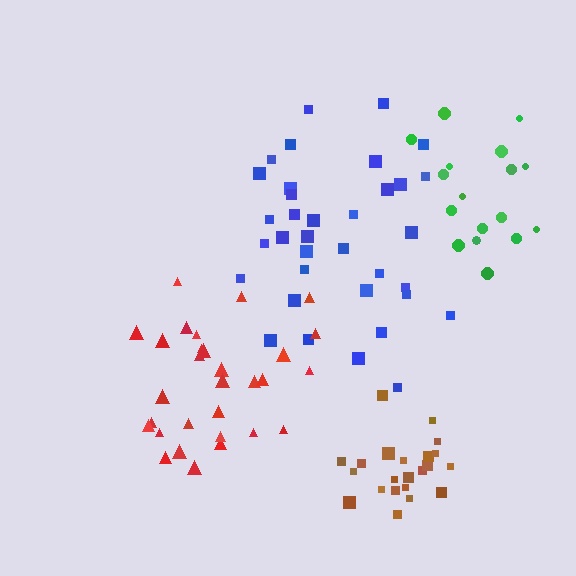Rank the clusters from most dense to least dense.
brown, red, blue, green.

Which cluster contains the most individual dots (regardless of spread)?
Blue (35).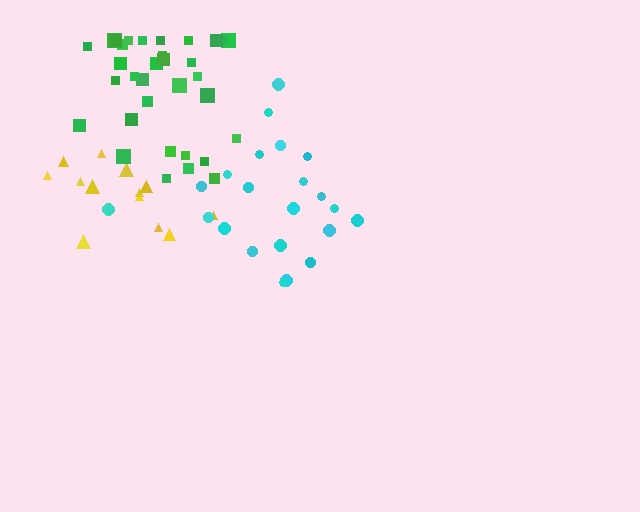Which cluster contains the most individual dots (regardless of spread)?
Green (33).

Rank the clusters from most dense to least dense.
green, yellow, cyan.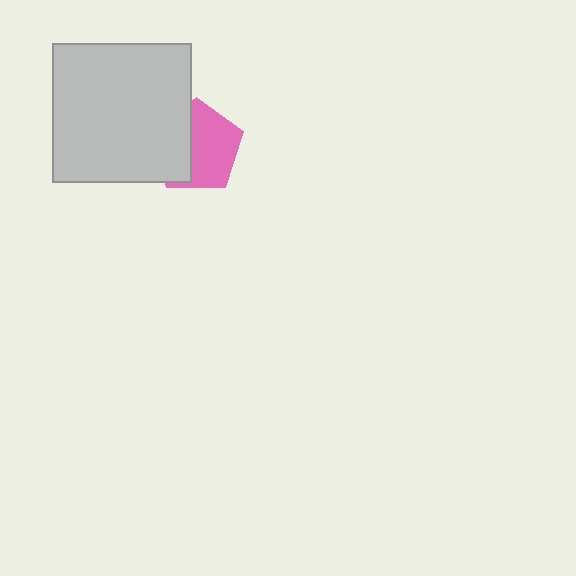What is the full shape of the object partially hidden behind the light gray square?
The partially hidden object is a pink pentagon.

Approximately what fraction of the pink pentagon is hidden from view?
Roughly 42% of the pink pentagon is hidden behind the light gray square.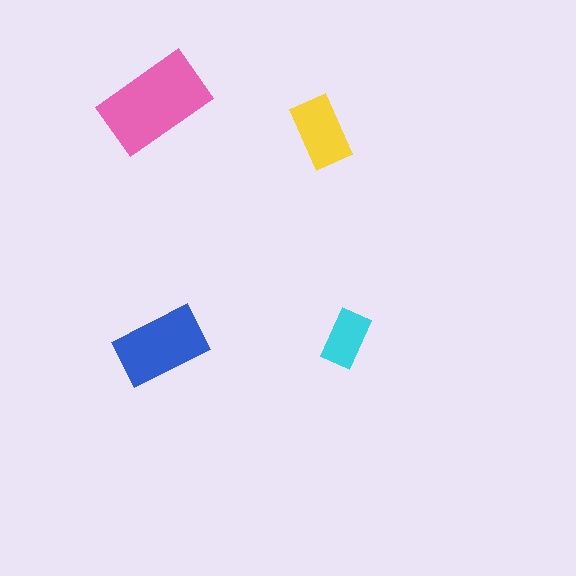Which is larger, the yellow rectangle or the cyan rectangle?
The yellow one.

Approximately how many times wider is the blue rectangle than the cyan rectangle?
About 1.5 times wider.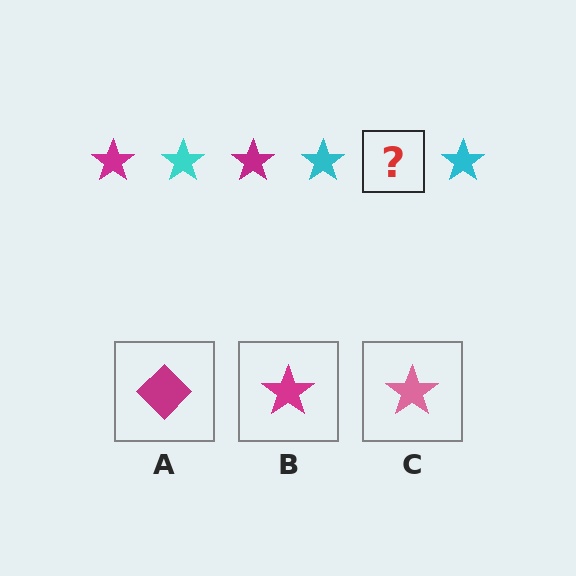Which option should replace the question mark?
Option B.